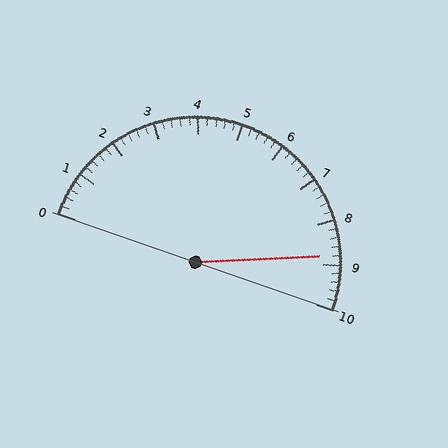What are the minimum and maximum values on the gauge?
The gauge ranges from 0 to 10.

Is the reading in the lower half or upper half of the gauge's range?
The reading is in the upper half of the range (0 to 10).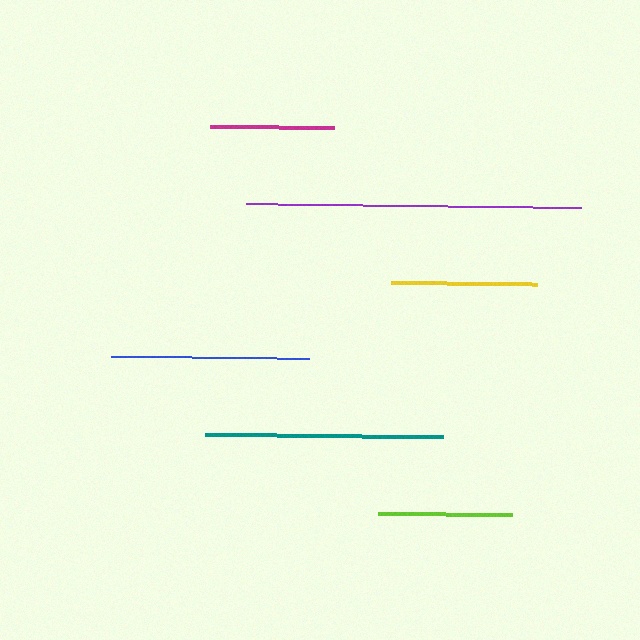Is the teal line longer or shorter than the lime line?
The teal line is longer than the lime line.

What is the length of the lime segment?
The lime segment is approximately 134 pixels long.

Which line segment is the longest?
The purple line is the longest at approximately 335 pixels.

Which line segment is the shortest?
The magenta line is the shortest at approximately 124 pixels.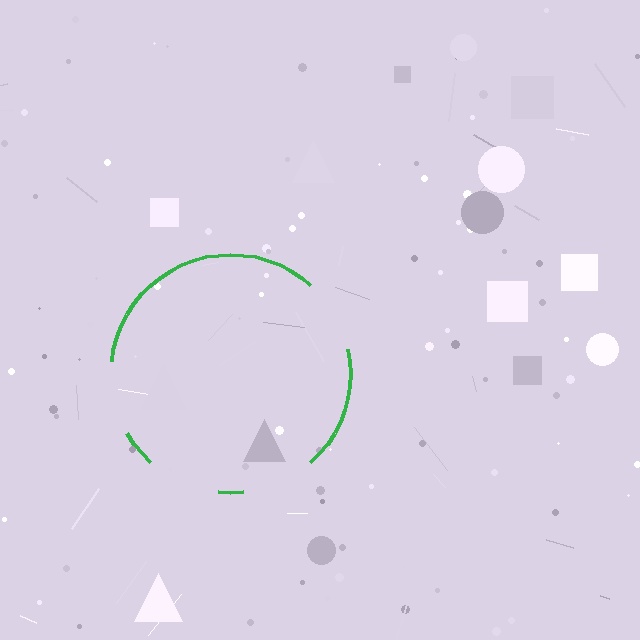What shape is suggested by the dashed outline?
The dashed outline suggests a circle.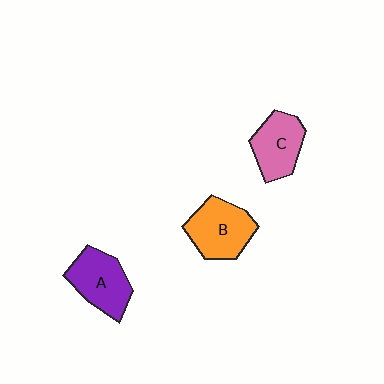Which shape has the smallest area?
Shape C (pink).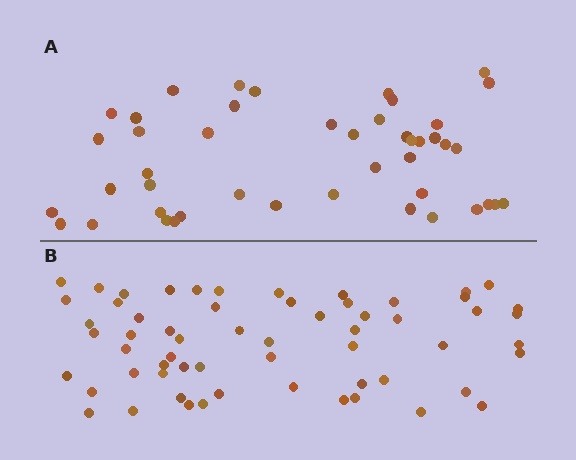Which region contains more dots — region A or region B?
Region B (the bottom region) has more dots.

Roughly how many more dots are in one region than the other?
Region B has approximately 15 more dots than region A.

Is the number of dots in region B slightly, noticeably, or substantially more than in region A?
Region B has noticeably more, but not dramatically so. The ratio is roughly 1.3 to 1.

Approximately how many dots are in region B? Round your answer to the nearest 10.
About 60 dots.